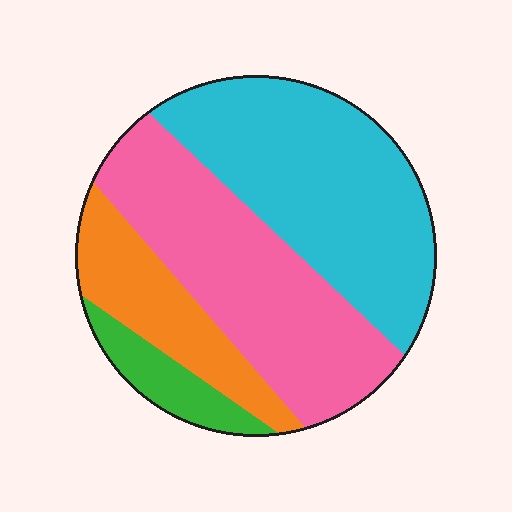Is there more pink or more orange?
Pink.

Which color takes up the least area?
Green, at roughly 10%.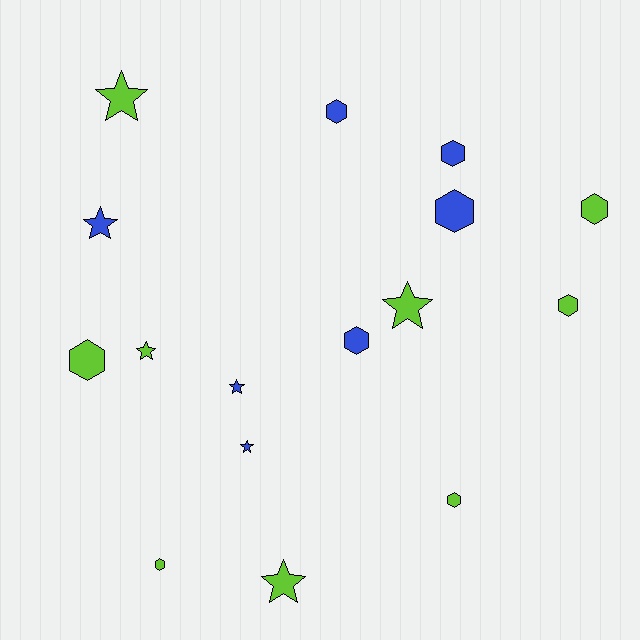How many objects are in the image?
There are 16 objects.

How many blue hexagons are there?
There are 4 blue hexagons.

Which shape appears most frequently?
Hexagon, with 9 objects.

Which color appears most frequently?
Lime, with 9 objects.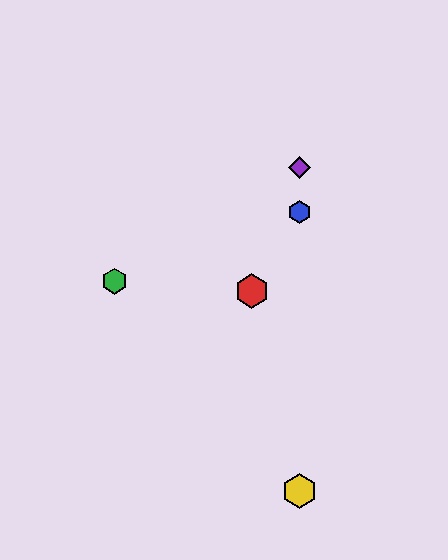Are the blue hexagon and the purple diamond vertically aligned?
Yes, both are at x≈299.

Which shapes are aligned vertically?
The blue hexagon, the yellow hexagon, the purple diamond are aligned vertically.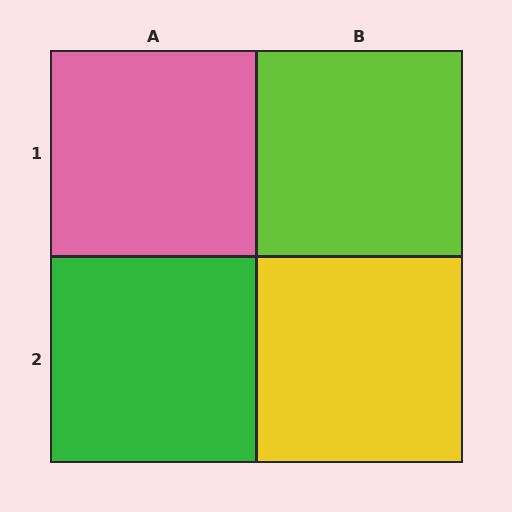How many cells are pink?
1 cell is pink.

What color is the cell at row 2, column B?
Yellow.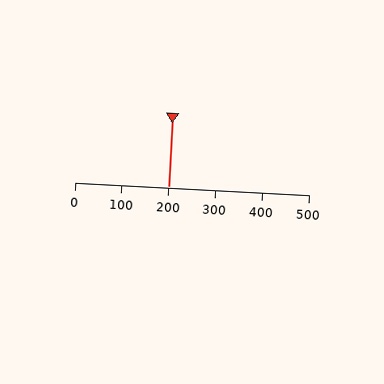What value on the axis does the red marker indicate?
The marker indicates approximately 200.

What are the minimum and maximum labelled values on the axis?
The axis runs from 0 to 500.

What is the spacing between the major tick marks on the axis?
The major ticks are spaced 100 apart.